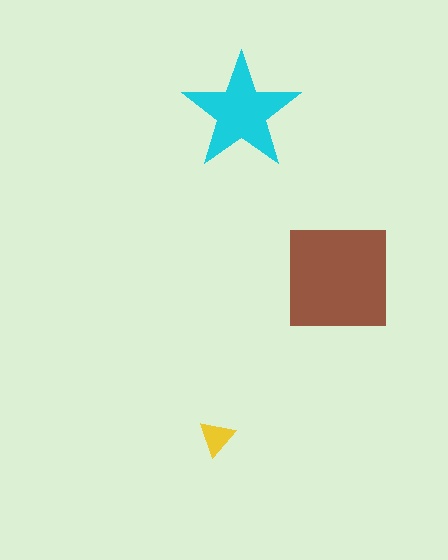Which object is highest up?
The cyan star is topmost.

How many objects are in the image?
There are 3 objects in the image.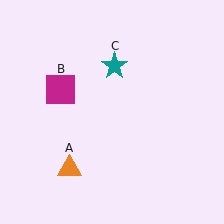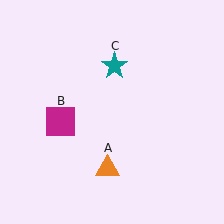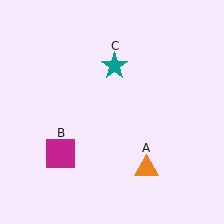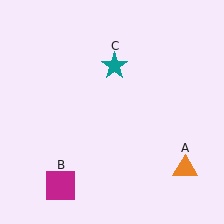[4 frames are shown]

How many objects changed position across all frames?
2 objects changed position: orange triangle (object A), magenta square (object B).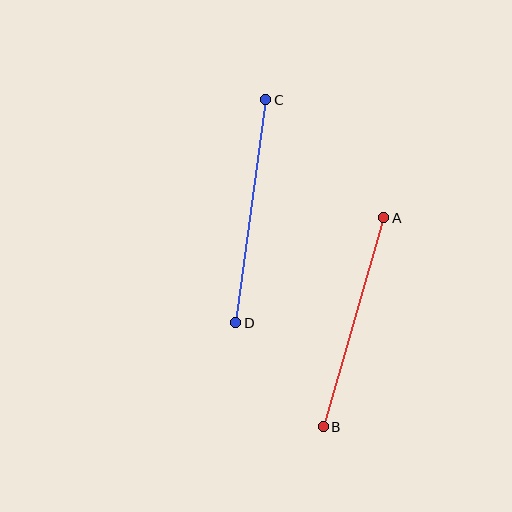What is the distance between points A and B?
The distance is approximately 218 pixels.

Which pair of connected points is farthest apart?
Points C and D are farthest apart.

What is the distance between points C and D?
The distance is approximately 225 pixels.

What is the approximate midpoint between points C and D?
The midpoint is at approximately (251, 211) pixels.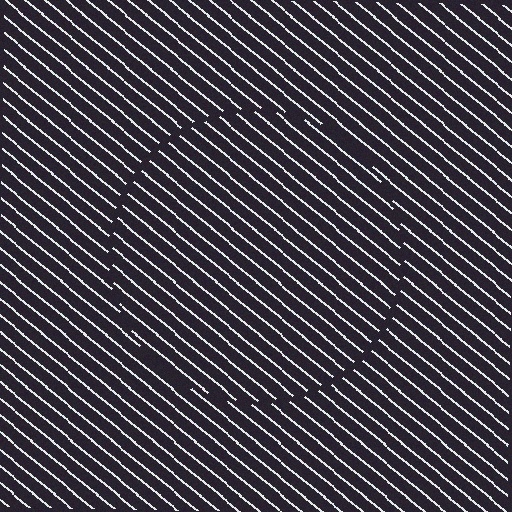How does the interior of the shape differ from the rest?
The interior of the shape contains the same grating, shifted by half a period — the contour is defined by the phase discontinuity where line-ends from the inner and outer gratings abut.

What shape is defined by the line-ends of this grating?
An illusory circle. The interior of the shape contains the same grating, shifted by half a period — the contour is defined by the phase discontinuity where line-ends from the inner and outer gratings abut.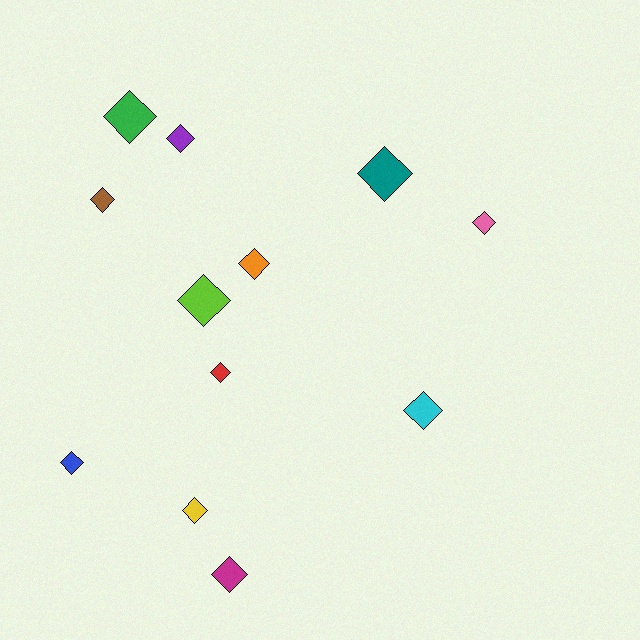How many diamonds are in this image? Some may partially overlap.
There are 12 diamonds.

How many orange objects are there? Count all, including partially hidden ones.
There is 1 orange object.